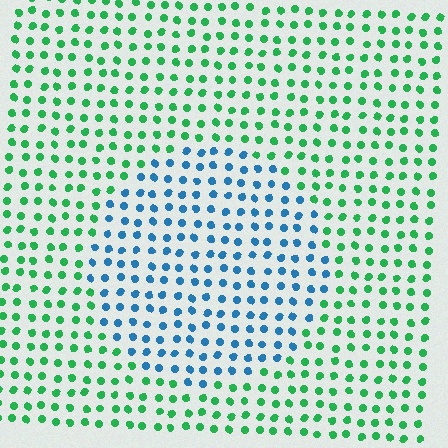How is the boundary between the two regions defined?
The boundary is defined purely by a slight shift in hue (about 66 degrees). Spacing, size, and orientation are identical on both sides.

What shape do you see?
I see a circle.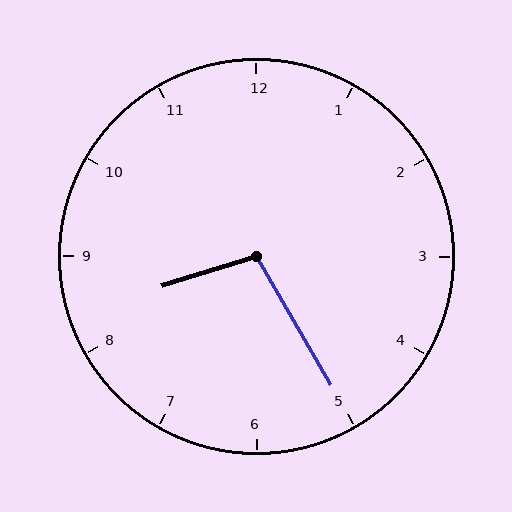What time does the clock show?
8:25.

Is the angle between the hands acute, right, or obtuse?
It is obtuse.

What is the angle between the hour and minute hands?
Approximately 102 degrees.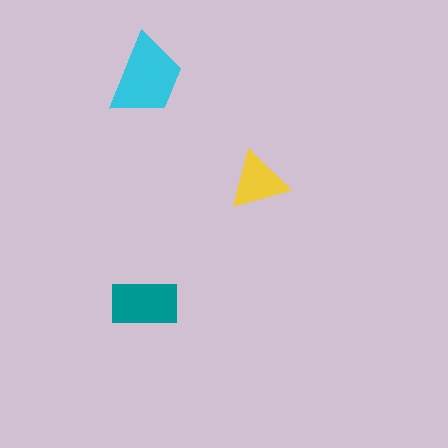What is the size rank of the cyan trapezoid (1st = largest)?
1st.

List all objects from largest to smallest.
The cyan trapezoid, the teal rectangle, the yellow triangle.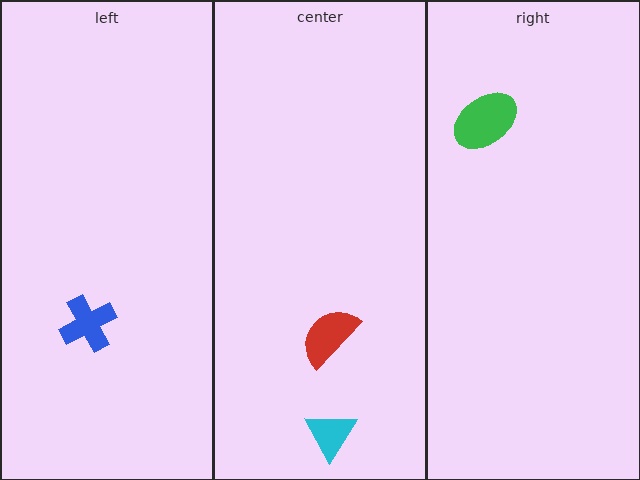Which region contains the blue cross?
The left region.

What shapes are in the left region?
The blue cross.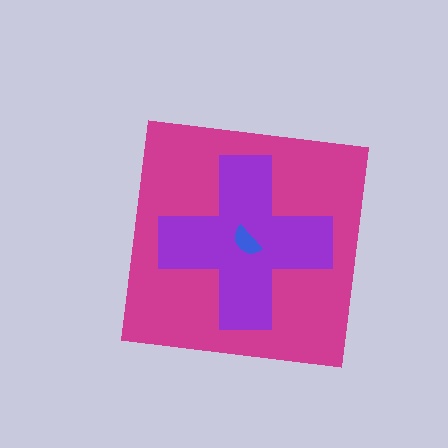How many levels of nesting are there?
3.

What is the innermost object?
The blue semicircle.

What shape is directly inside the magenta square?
The purple cross.